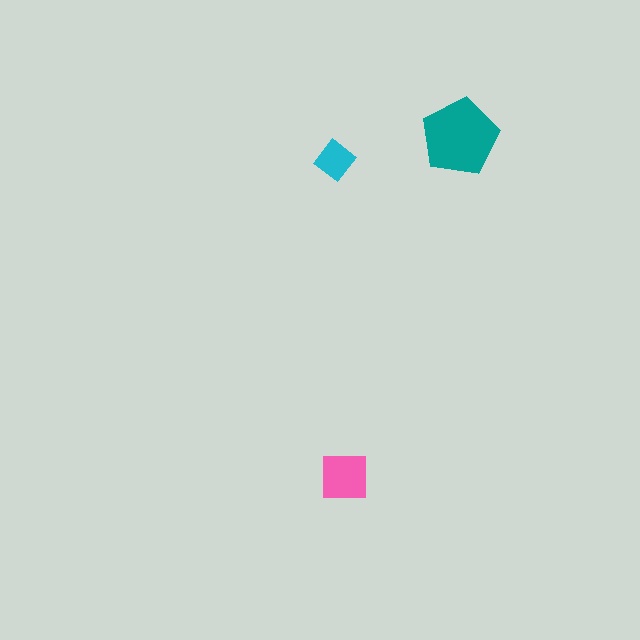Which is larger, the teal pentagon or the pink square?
The teal pentagon.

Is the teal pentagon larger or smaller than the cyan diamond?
Larger.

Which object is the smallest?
The cyan diamond.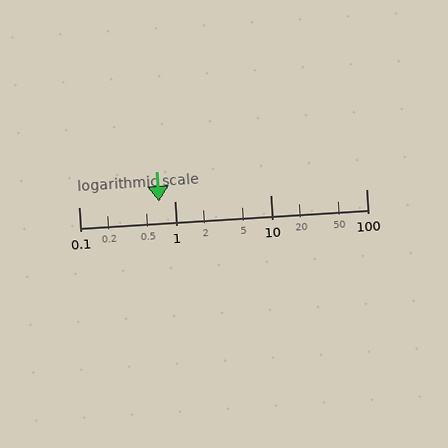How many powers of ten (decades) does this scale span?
The scale spans 3 decades, from 0.1 to 100.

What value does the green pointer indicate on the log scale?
The pointer indicates approximately 0.69.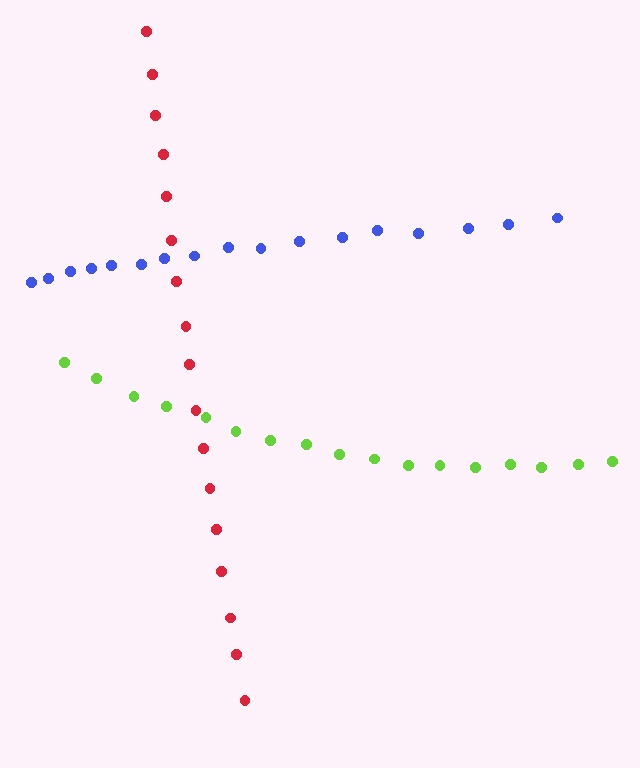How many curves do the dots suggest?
There are 3 distinct paths.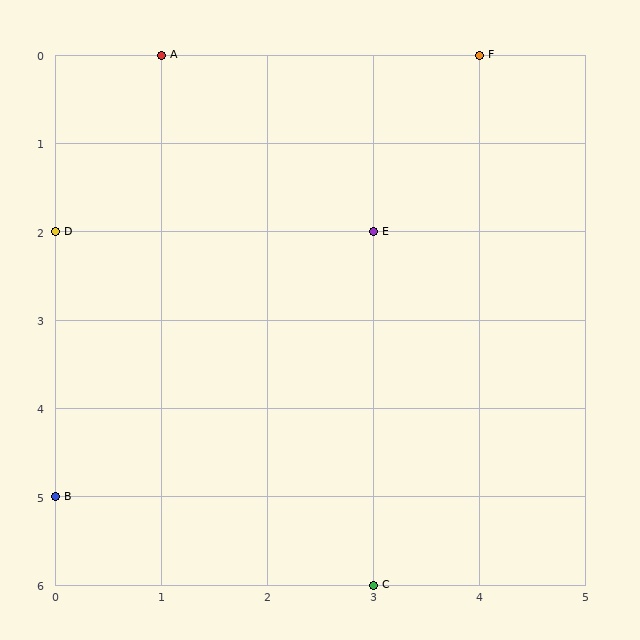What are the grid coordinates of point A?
Point A is at grid coordinates (1, 0).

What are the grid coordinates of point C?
Point C is at grid coordinates (3, 6).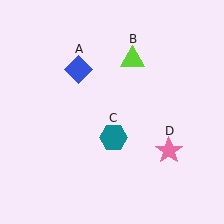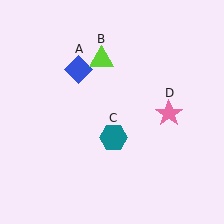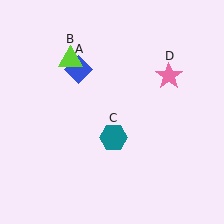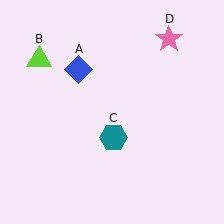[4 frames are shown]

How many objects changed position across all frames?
2 objects changed position: lime triangle (object B), pink star (object D).